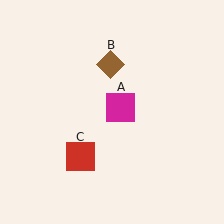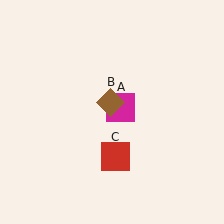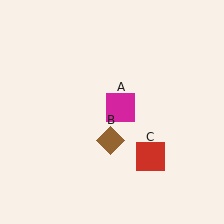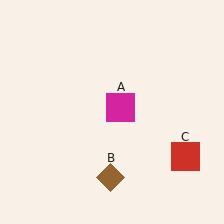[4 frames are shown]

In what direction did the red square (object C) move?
The red square (object C) moved right.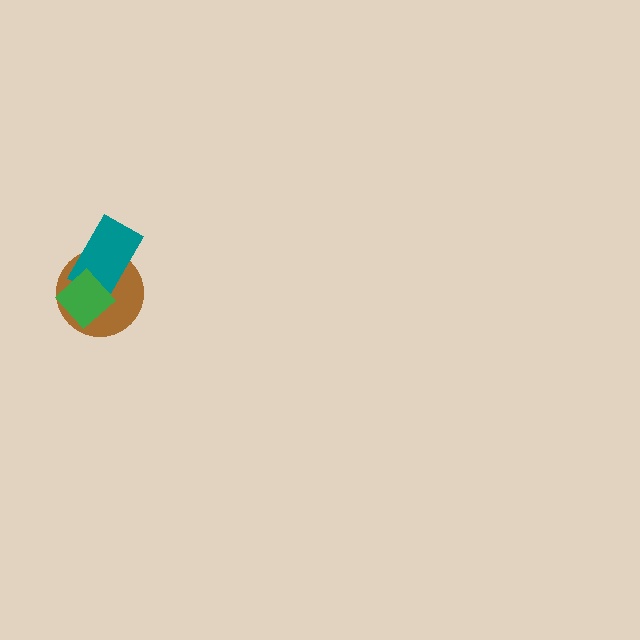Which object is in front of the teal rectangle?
The green diamond is in front of the teal rectangle.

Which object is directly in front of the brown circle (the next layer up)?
The teal rectangle is directly in front of the brown circle.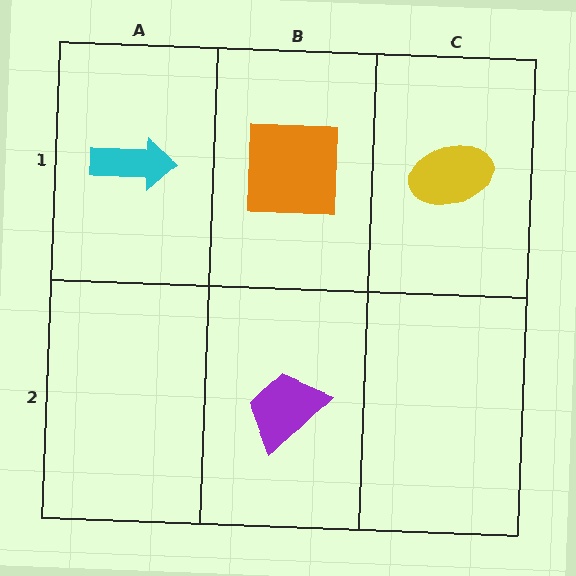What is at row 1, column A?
A cyan arrow.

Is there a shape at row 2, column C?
No, that cell is empty.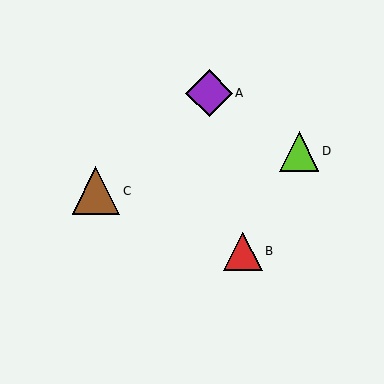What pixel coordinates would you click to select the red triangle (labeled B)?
Click at (243, 251) to select the red triangle B.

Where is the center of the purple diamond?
The center of the purple diamond is at (209, 93).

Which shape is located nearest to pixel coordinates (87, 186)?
The brown triangle (labeled C) at (96, 191) is nearest to that location.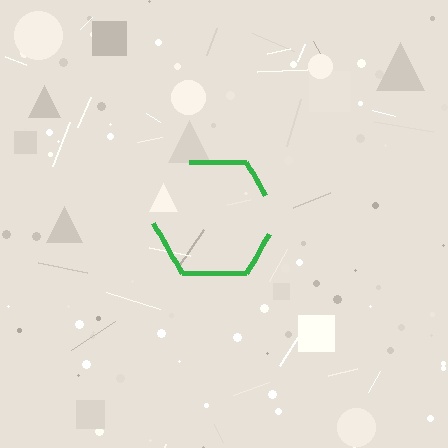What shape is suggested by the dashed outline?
The dashed outline suggests a hexagon.